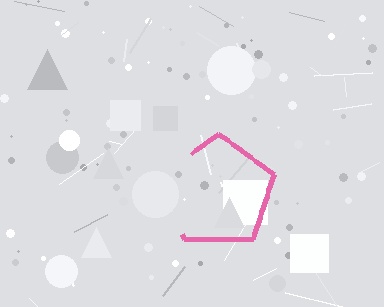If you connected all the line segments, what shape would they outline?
They would outline a pentagon.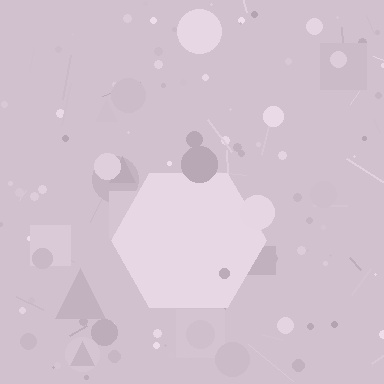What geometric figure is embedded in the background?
A hexagon is embedded in the background.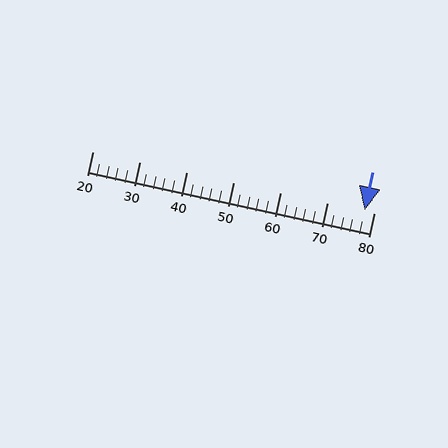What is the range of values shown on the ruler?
The ruler shows values from 20 to 80.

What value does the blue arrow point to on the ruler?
The blue arrow points to approximately 78.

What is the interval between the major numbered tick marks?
The major tick marks are spaced 10 units apart.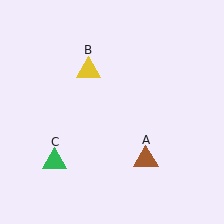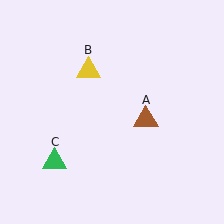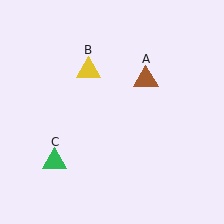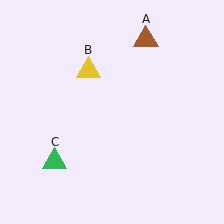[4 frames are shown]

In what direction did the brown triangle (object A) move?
The brown triangle (object A) moved up.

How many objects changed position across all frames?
1 object changed position: brown triangle (object A).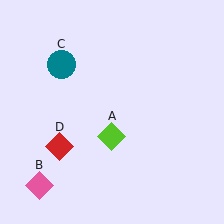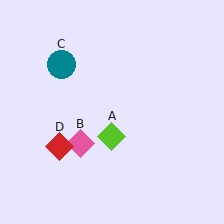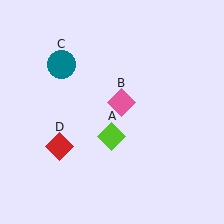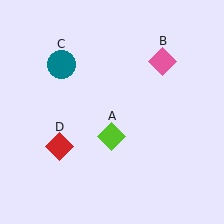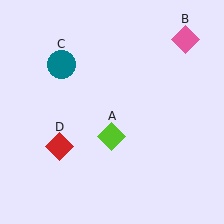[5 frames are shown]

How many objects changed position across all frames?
1 object changed position: pink diamond (object B).